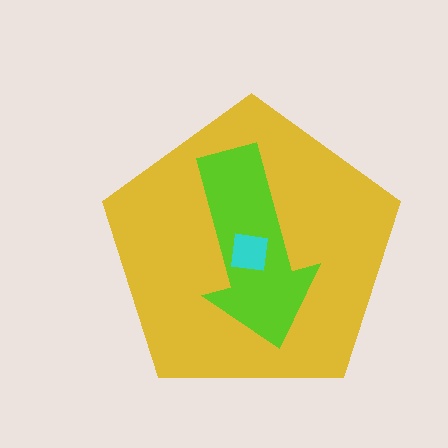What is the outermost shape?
The yellow pentagon.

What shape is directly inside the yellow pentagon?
The lime arrow.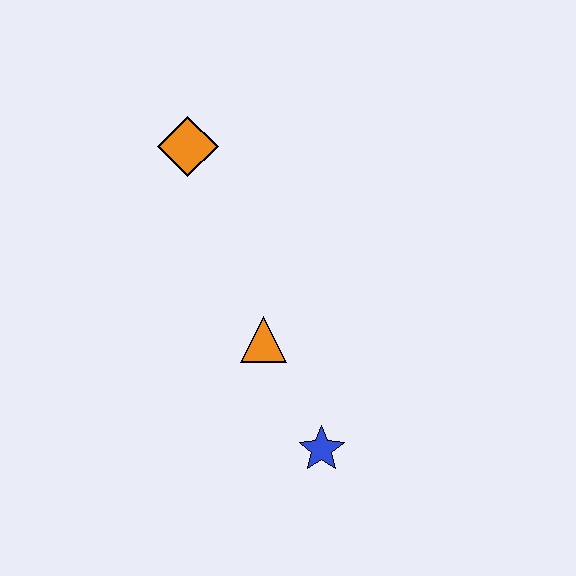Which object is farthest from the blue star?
The orange diamond is farthest from the blue star.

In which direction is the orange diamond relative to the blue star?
The orange diamond is above the blue star.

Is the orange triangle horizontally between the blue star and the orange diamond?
Yes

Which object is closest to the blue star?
The orange triangle is closest to the blue star.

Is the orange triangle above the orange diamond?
No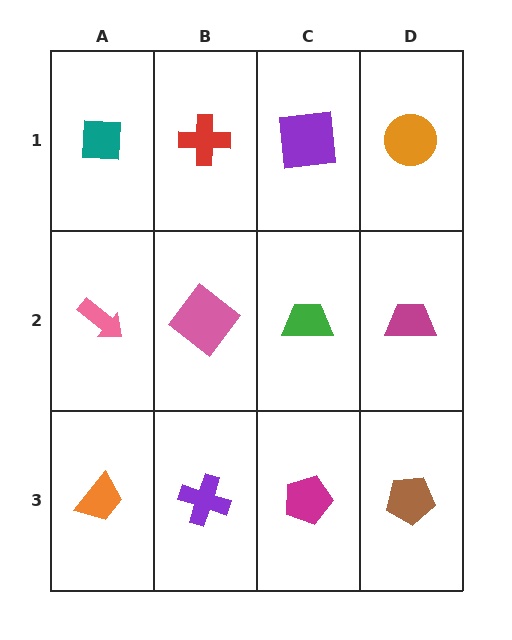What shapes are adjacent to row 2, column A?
A teal square (row 1, column A), an orange trapezoid (row 3, column A), a pink diamond (row 2, column B).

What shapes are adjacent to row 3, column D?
A magenta trapezoid (row 2, column D), a magenta pentagon (row 3, column C).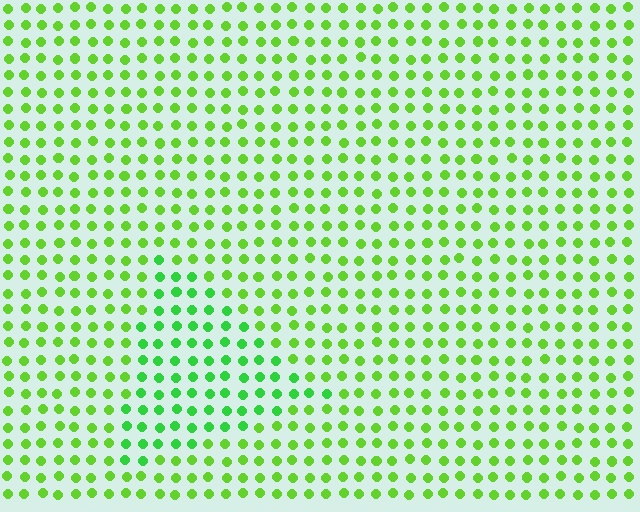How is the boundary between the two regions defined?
The boundary is defined purely by a slight shift in hue (about 25 degrees). Spacing, size, and orientation are identical on both sides.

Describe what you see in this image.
The image is filled with small lime elements in a uniform arrangement. A triangle-shaped region is visible where the elements are tinted to a slightly different hue, forming a subtle color boundary.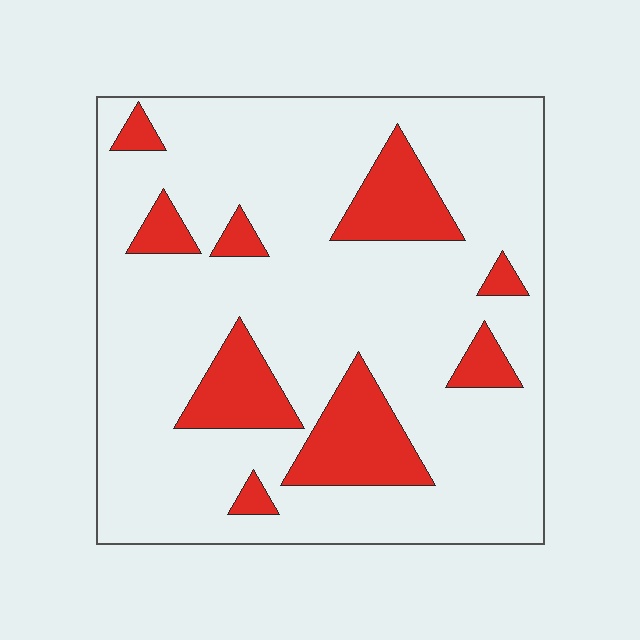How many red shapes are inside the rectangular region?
9.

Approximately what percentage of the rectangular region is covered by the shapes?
Approximately 20%.